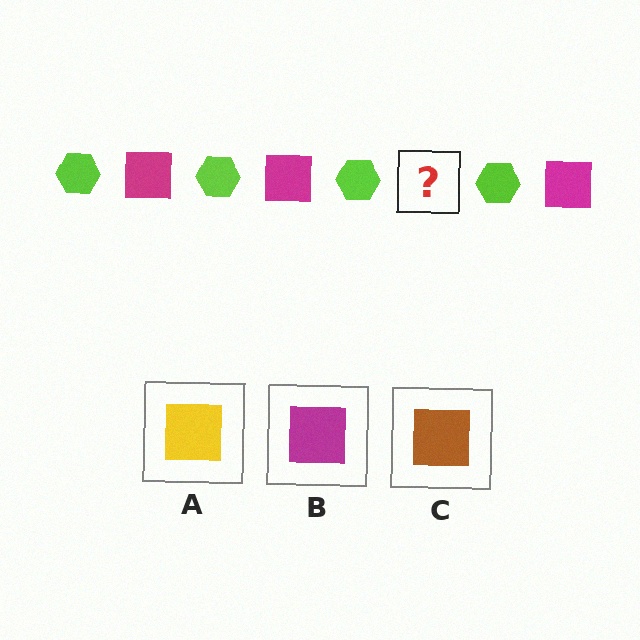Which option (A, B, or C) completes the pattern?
B.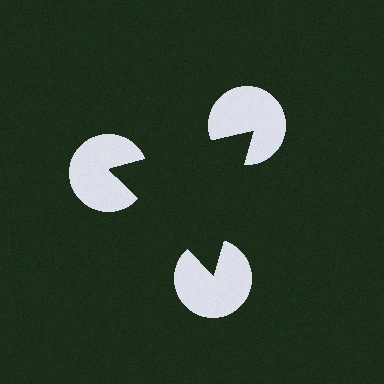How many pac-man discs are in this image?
There are 3 — one at each vertex of the illusory triangle.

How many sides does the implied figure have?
3 sides.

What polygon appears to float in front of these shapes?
An illusory triangle — its edges are inferred from the aligned wedge cuts in the pac-man discs, not physically drawn.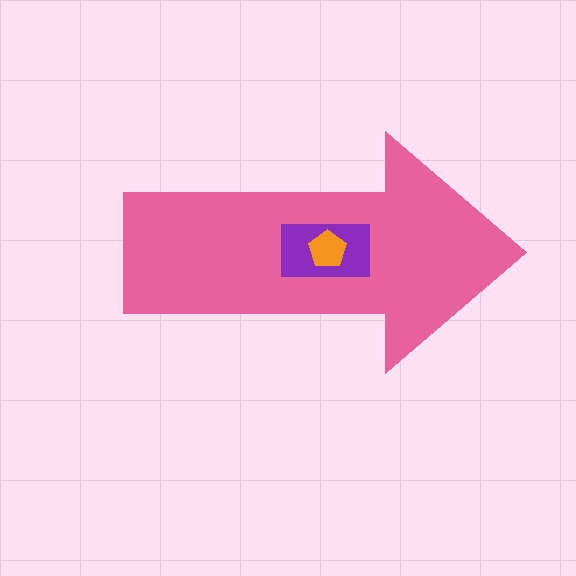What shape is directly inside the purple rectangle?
The orange pentagon.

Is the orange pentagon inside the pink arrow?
Yes.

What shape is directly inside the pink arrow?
The purple rectangle.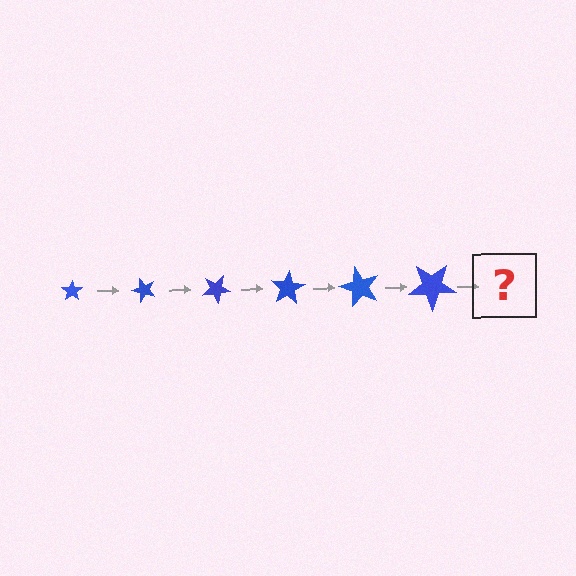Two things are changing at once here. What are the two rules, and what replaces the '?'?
The two rules are that the star grows larger each step and it rotates 50 degrees each step. The '?' should be a star, larger than the previous one and rotated 300 degrees from the start.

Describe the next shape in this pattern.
It should be a star, larger than the previous one and rotated 300 degrees from the start.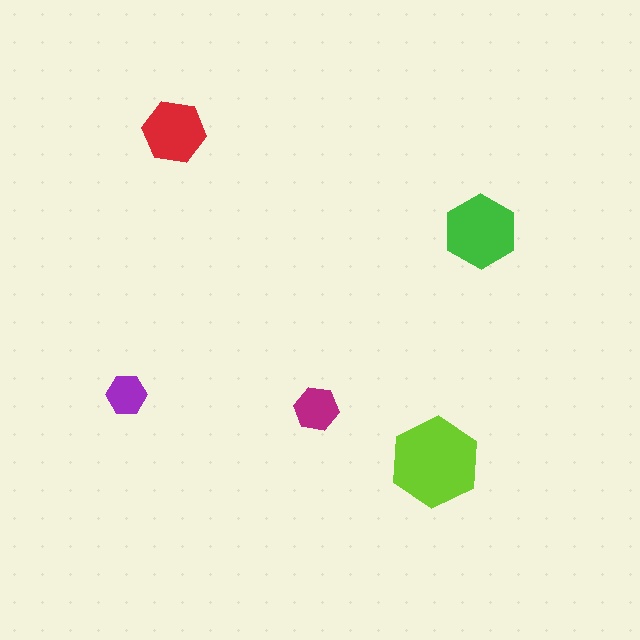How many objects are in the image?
There are 5 objects in the image.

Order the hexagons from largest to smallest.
the lime one, the green one, the red one, the magenta one, the purple one.